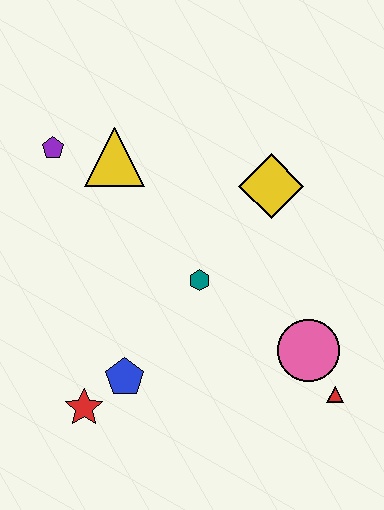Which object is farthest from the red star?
The yellow diamond is farthest from the red star.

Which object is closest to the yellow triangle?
The purple pentagon is closest to the yellow triangle.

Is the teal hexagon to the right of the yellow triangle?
Yes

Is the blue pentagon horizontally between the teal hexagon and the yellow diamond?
No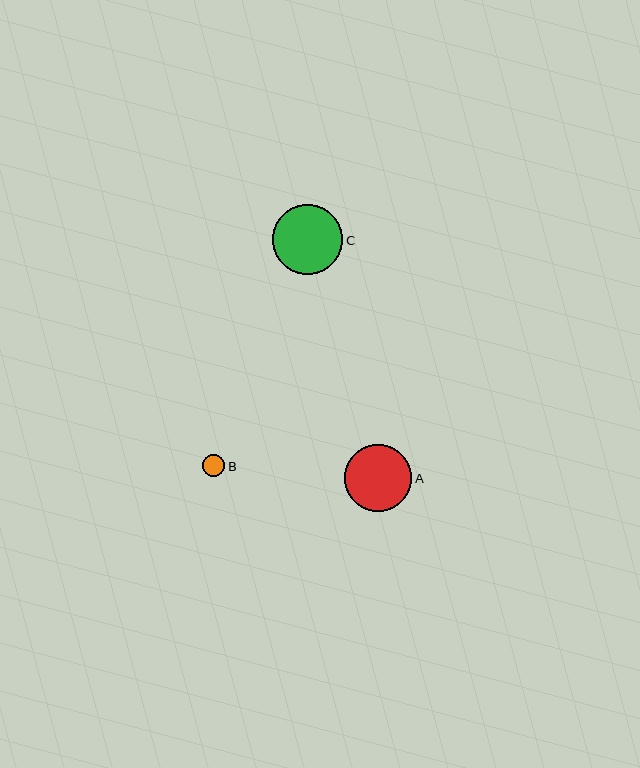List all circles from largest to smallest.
From largest to smallest: C, A, B.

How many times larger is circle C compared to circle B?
Circle C is approximately 3.2 times the size of circle B.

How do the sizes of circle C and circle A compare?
Circle C and circle A are approximately the same size.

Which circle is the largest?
Circle C is the largest with a size of approximately 70 pixels.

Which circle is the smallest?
Circle B is the smallest with a size of approximately 22 pixels.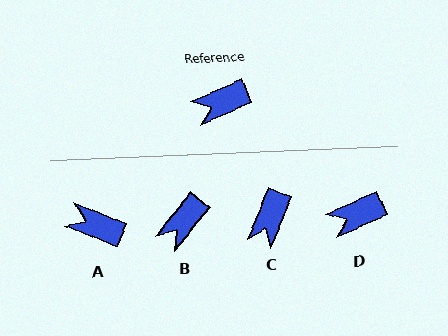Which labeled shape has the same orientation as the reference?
D.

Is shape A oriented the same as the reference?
No, it is off by about 46 degrees.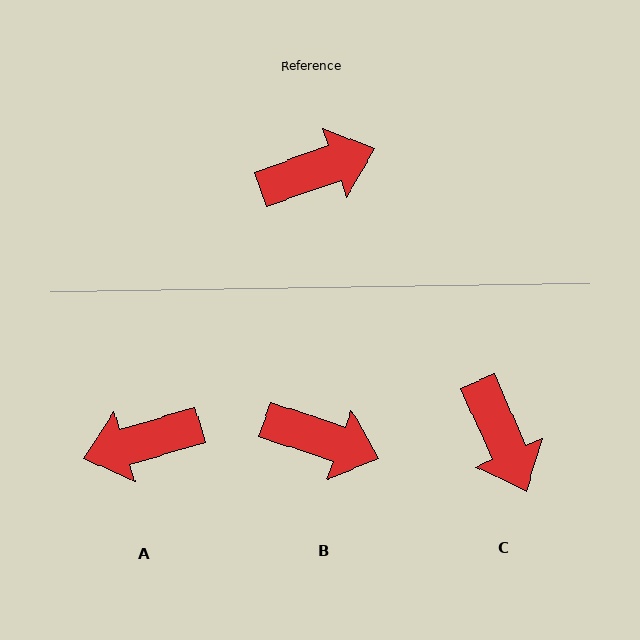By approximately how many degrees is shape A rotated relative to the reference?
Approximately 177 degrees counter-clockwise.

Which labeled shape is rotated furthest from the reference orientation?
A, about 177 degrees away.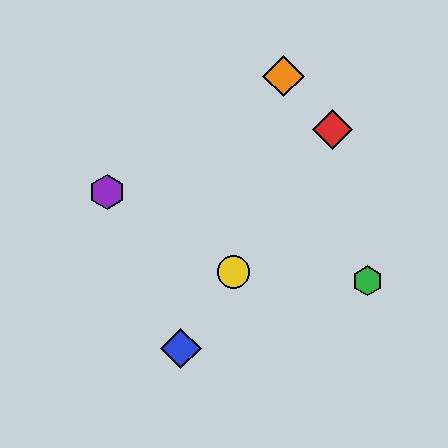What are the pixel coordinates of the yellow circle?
The yellow circle is at (234, 272).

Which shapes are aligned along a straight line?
The red diamond, the blue diamond, the yellow circle are aligned along a straight line.